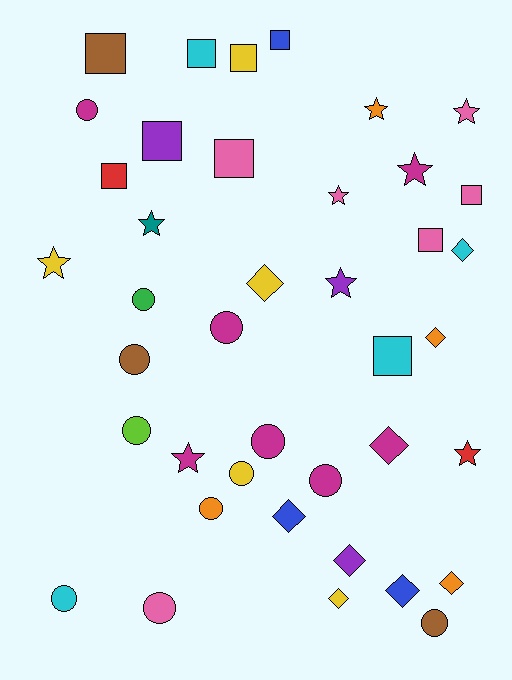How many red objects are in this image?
There are 2 red objects.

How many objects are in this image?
There are 40 objects.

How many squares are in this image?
There are 10 squares.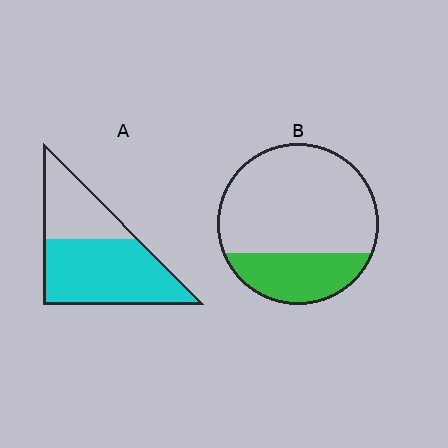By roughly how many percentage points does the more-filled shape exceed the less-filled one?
By roughly 35 percentage points (A over B).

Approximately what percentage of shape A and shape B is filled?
A is approximately 65% and B is approximately 30%.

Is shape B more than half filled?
No.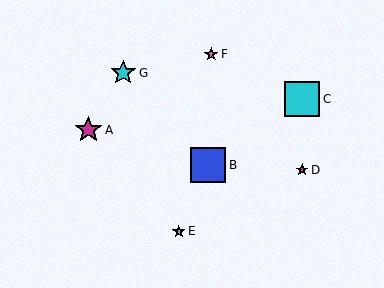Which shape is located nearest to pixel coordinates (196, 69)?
The pink star (labeled F) at (211, 54) is nearest to that location.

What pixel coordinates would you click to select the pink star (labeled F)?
Click at (211, 54) to select the pink star F.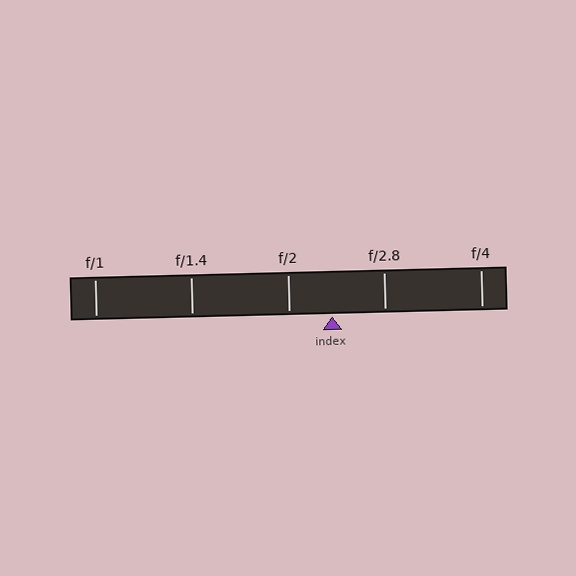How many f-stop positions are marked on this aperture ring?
There are 5 f-stop positions marked.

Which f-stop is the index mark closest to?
The index mark is closest to f/2.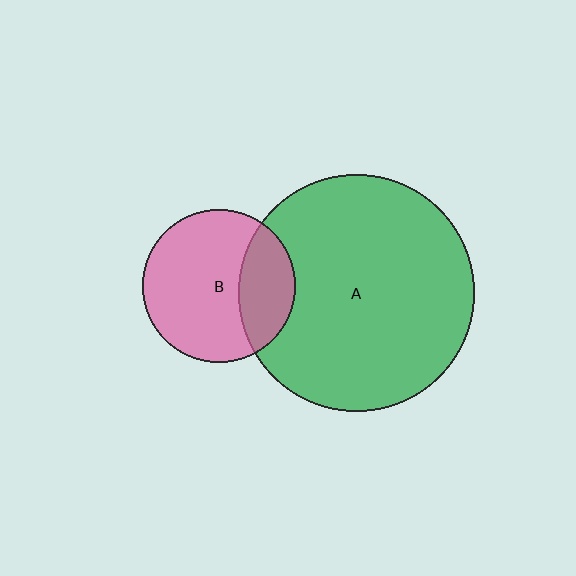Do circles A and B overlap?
Yes.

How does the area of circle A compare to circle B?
Approximately 2.4 times.